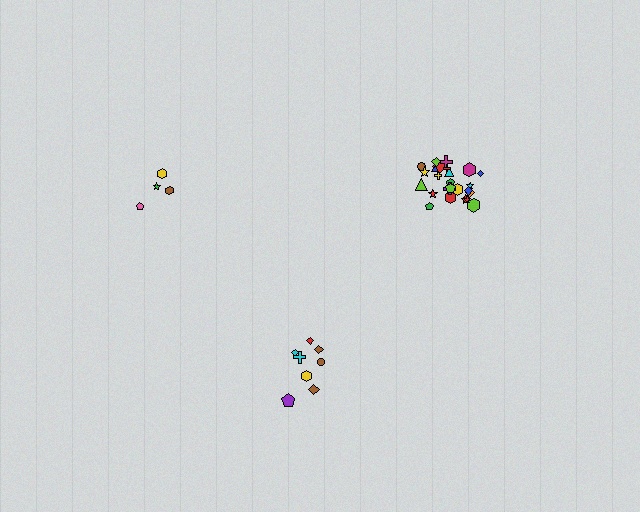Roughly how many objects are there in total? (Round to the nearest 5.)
Roughly 35 objects in total.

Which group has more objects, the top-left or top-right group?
The top-right group.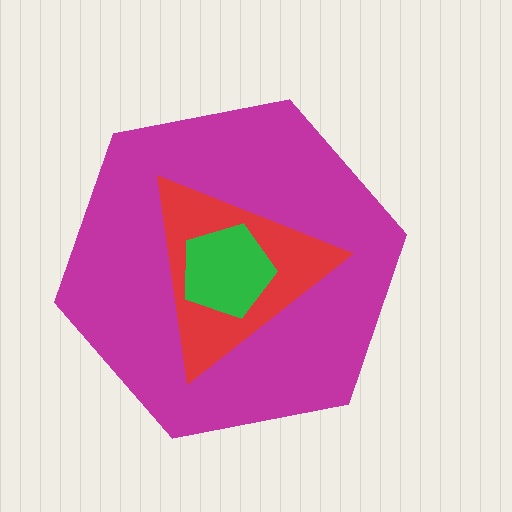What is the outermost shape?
The magenta hexagon.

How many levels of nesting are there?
3.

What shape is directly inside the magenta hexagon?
The red triangle.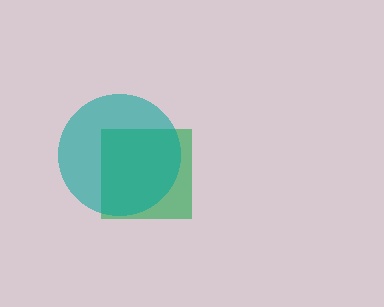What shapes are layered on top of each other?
The layered shapes are: a green square, a teal circle.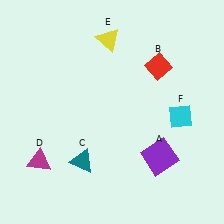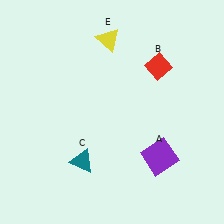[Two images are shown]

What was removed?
The cyan diamond (F), the magenta triangle (D) were removed in Image 2.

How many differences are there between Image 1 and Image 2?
There are 2 differences between the two images.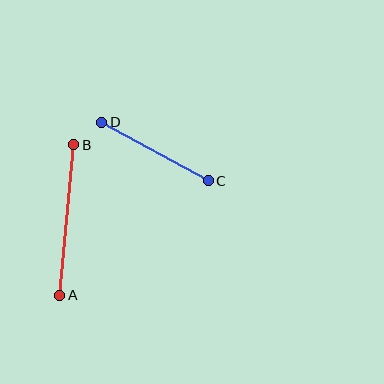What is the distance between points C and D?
The distance is approximately 121 pixels.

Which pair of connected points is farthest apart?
Points A and B are farthest apart.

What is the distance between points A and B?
The distance is approximately 151 pixels.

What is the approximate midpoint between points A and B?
The midpoint is at approximately (67, 220) pixels.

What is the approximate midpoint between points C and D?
The midpoint is at approximately (155, 152) pixels.